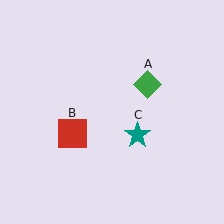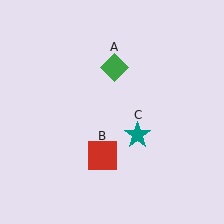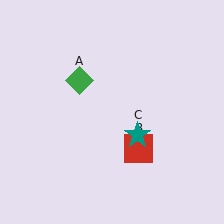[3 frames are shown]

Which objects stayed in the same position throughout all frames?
Teal star (object C) remained stationary.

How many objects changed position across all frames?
2 objects changed position: green diamond (object A), red square (object B).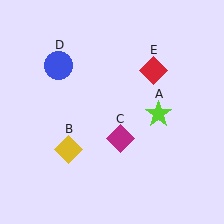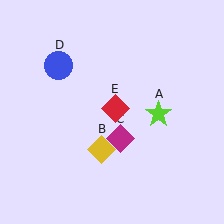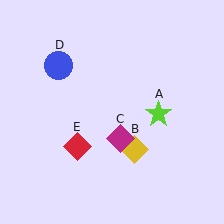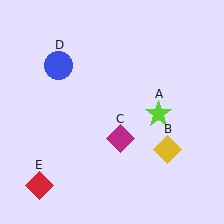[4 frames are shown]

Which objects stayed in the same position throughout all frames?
Lime star (object A) and magenta diamond (object C) and blue circle (object D) remained stationary.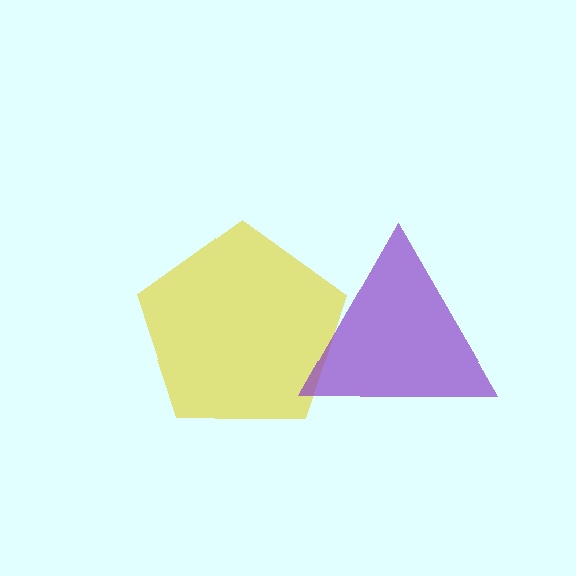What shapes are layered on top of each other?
The layered shapes are: a yellow pentagon, a purple triangle.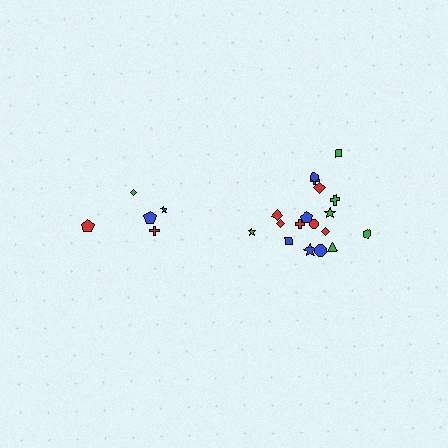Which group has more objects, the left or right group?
The right group.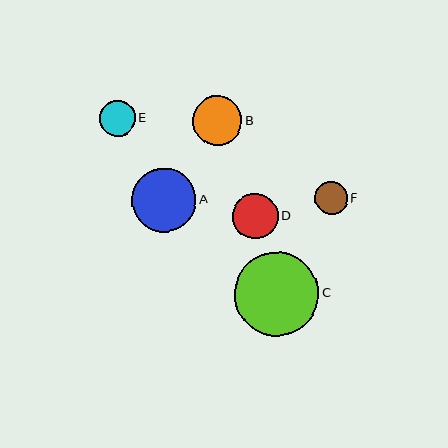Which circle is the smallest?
Circle F is the smallest with a size of approximately 33 pixels.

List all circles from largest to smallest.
From largest to smallest: C, A, B, D, E, F.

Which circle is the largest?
Circle C is the largest with a size of approximately 84 pixels.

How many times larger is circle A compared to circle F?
Circle A is approximately 2.0 times the size of circle F.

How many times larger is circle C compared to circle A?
Circle C is approximately 1.3 times the size of circle A.